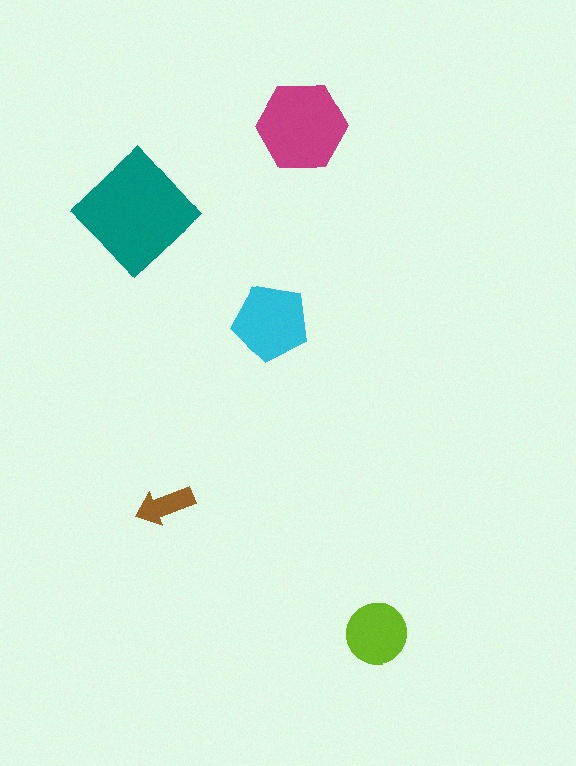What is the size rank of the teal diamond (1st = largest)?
1st.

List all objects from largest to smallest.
The teal diamond, the magenta hexagon, the cyan pentagon, the lime circle, the brown arrow.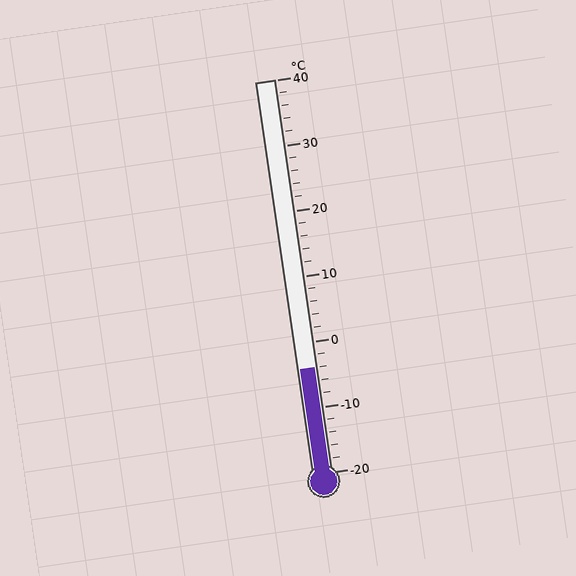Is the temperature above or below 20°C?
The temperature is below 20°C.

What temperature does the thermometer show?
The thermometer shows approximately -4°C.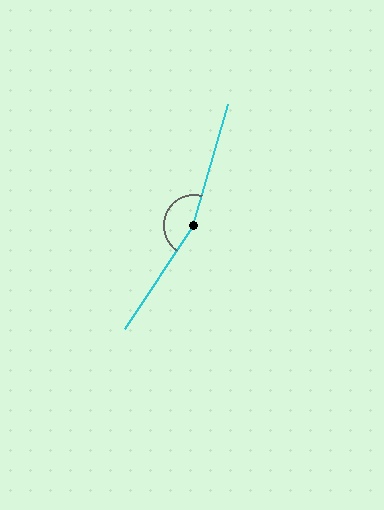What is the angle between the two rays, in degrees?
Approximately 162 degrees.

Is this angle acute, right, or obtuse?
It is obtuse.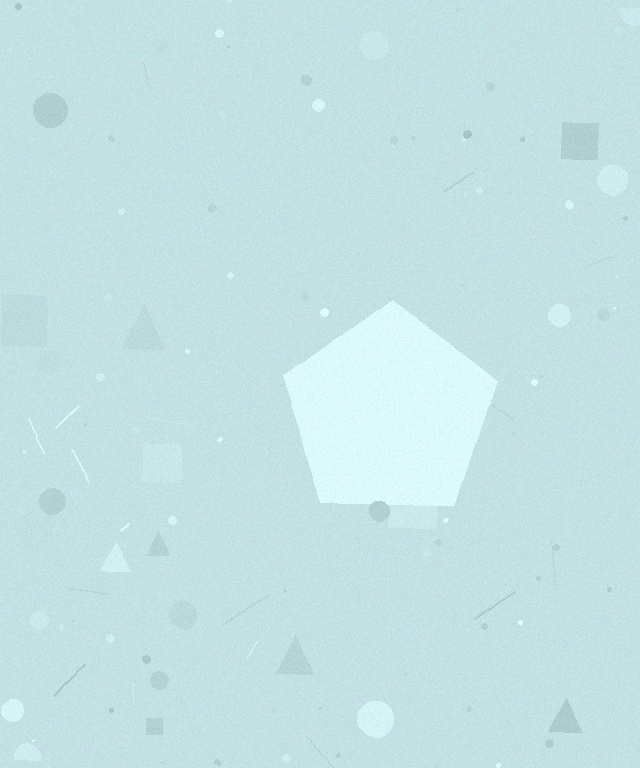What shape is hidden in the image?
A pentagon is hidden in the image.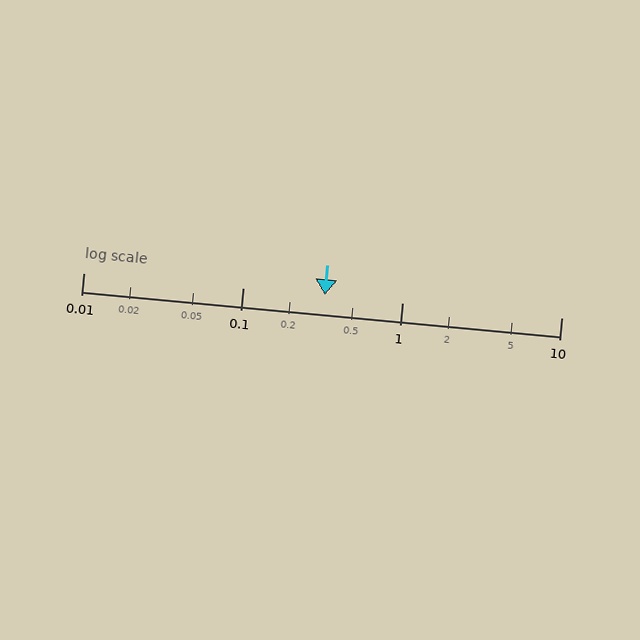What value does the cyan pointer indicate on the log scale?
The pointer indicates approximately 0.33.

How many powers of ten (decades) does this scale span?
The scale spans 3 decades, from 0.01 to 10.